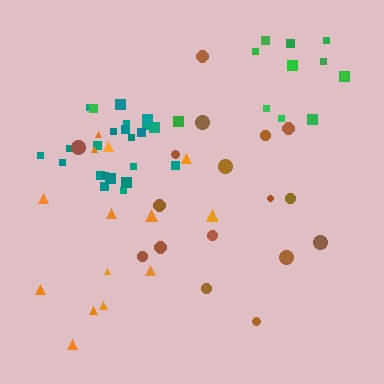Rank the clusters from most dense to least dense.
teal, green, brown, orange.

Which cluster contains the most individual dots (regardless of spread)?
Teal (22).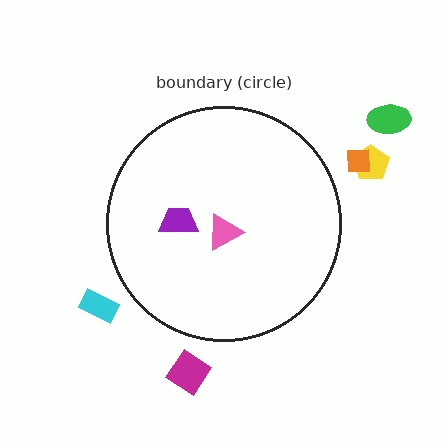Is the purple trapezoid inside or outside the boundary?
Inside.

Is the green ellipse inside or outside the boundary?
Outside.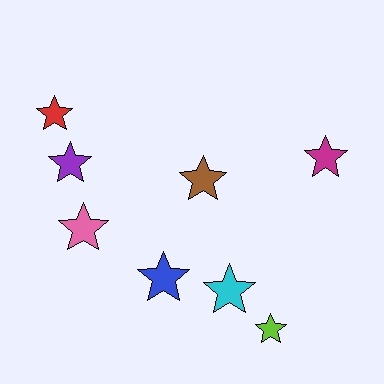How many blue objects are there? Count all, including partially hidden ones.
There is 1 blue object.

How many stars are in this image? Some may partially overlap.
There are 8 stars.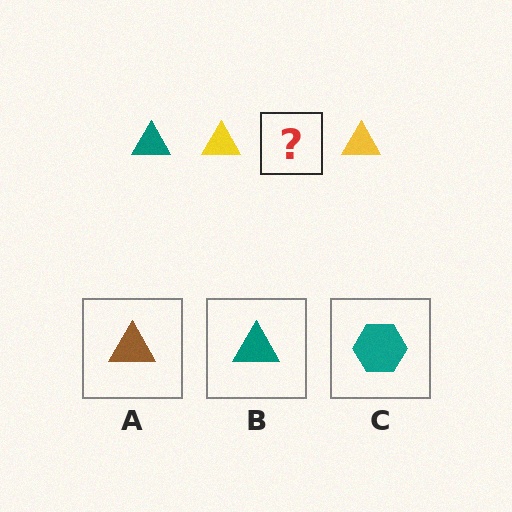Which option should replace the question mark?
Option B.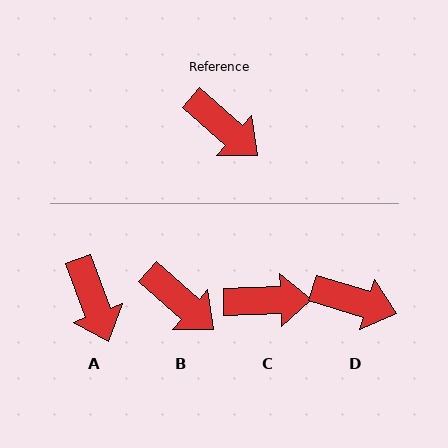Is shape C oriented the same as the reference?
No, it is off by about 43 degrees.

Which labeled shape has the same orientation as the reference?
B.